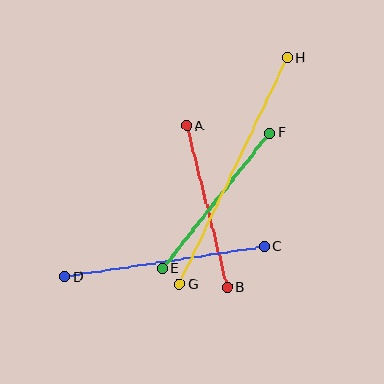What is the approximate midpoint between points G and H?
The midpoint is at approximately (233, 171) pixels.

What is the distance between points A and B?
The distance is approximately 166 pixels.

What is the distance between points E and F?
The distance is approximately 173 pixels.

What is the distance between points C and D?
The distance is approximately 202 pixels.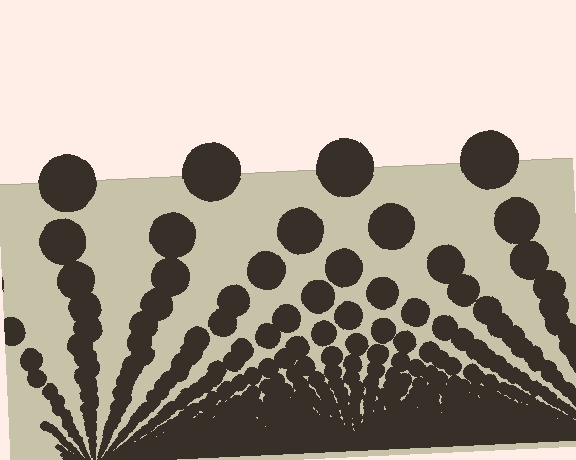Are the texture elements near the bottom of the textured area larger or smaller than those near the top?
Smaller. The gradient is inverted — elements near the bottom are smaller and denser.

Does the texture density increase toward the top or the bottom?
Density increases toward the bottom.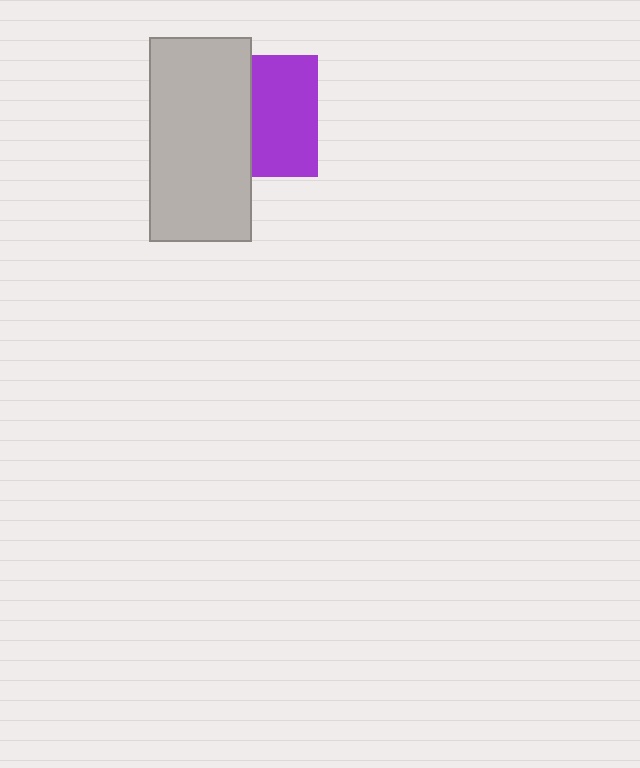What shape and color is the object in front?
The object in front is a light gray rectangle.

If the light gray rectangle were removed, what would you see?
You would see the complete purple square.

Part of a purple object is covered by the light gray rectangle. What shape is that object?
It is a square.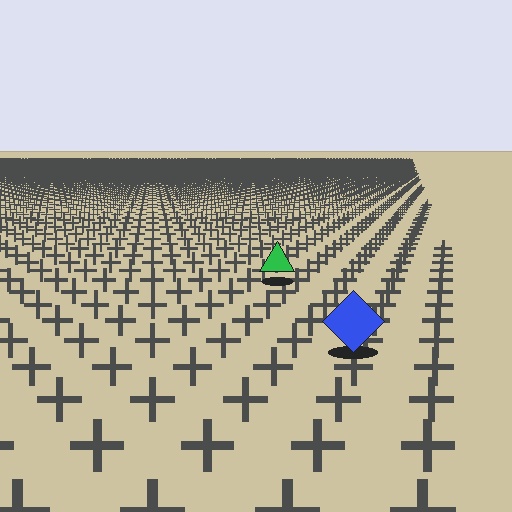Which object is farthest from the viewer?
The green triangle is farthest from the viewer. It appears smaller and the ground texture around it is denser.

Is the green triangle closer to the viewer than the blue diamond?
No. The blue diamond is closer — you can tell from the texture gradient: the ground texture is coarser near it.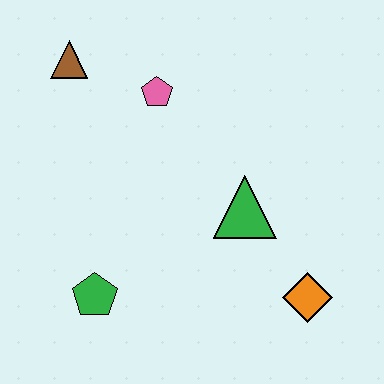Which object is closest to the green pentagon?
The green triangle is closest to the green pentagon.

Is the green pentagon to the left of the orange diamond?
Yes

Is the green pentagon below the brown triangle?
Yes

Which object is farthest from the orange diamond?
The brown triangle is farthest from the orange diamond.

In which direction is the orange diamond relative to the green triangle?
The orange diamond is below the green triangle.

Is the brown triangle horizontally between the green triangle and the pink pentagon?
No